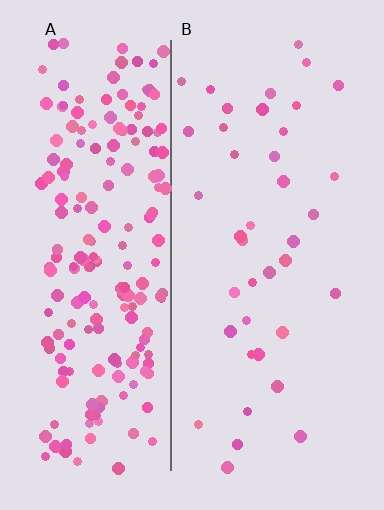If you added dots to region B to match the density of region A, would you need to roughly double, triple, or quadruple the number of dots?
Approximately quadruple.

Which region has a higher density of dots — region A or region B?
A (the left).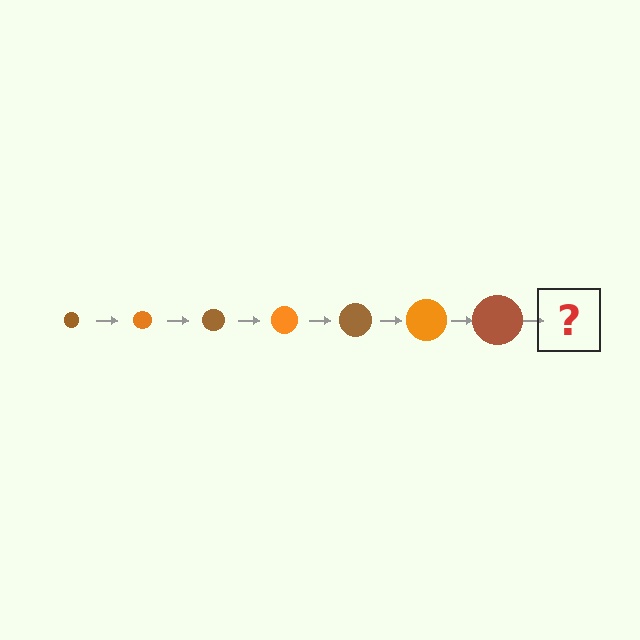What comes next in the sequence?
The next element should be an orange circle, larger than the previous one.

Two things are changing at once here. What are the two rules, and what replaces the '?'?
The two rules are that the circle grows larger each step and the color cycles through brown and orange. The '?' should be an orange circle, larger than the previous one.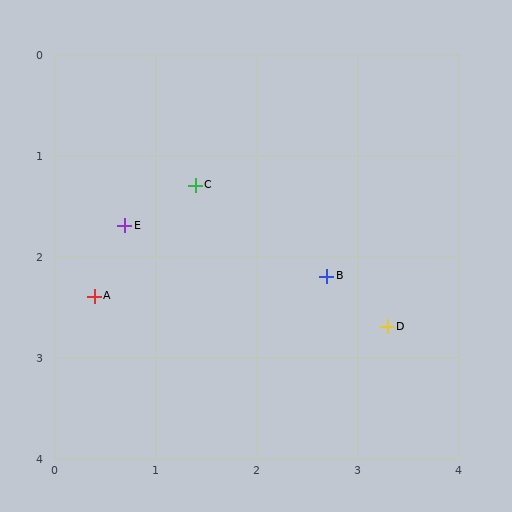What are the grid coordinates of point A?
Point A is at approximately (0.4, 2.4).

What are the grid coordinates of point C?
Point C is at approximately (1.4, 1.3).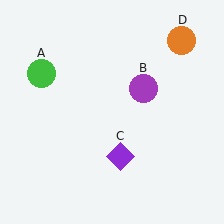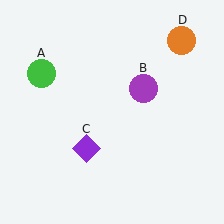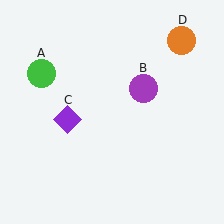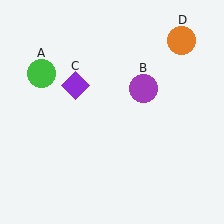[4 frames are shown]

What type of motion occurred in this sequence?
The purple diamond (object C) rotated clockwise around the center of the scene.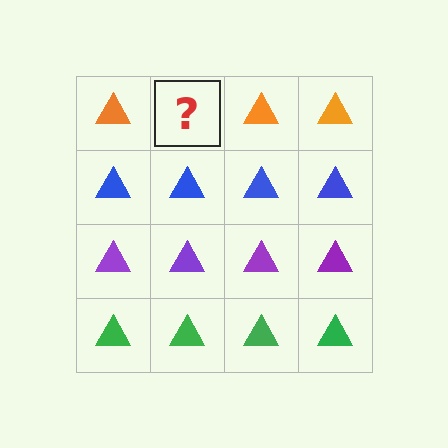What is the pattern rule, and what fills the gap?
The rule is that each row has a consistent color. The gap should be filled with an orange triangle.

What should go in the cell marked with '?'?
The missing cell should contain an orange triangle.